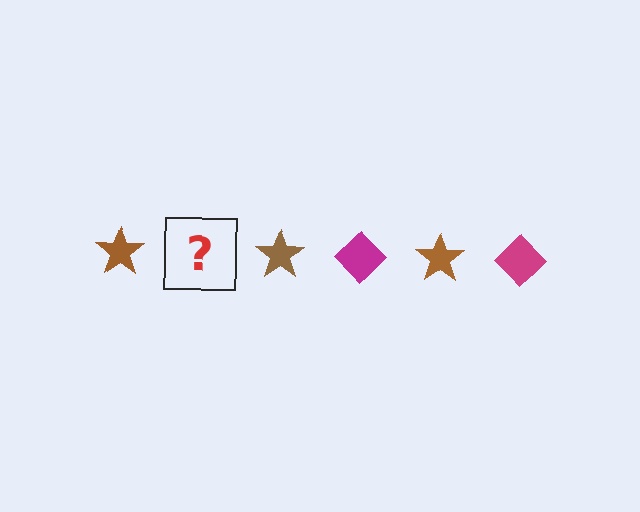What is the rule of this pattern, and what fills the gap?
The rule is that the pattern alternates between brown star and magenta diamond. The gap should be filled with a magenta diamond.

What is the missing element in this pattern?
The missing element is a magenta diamond.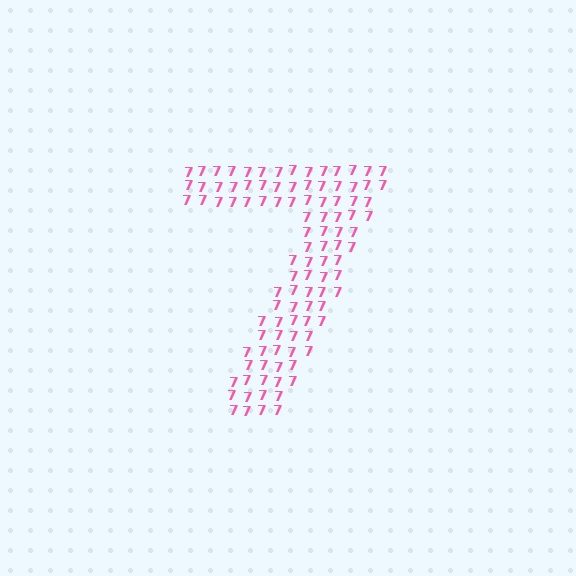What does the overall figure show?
The overall figure shows the digit 7.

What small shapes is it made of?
It is made of small digit 7's.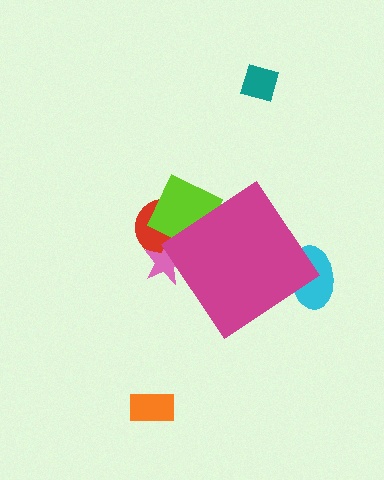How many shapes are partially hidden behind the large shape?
4 shapes are partially hidden.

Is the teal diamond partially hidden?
No, the teal diamond is fully visible.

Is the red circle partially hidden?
Yes, the red circle is partially hidden behind the magenta diamond.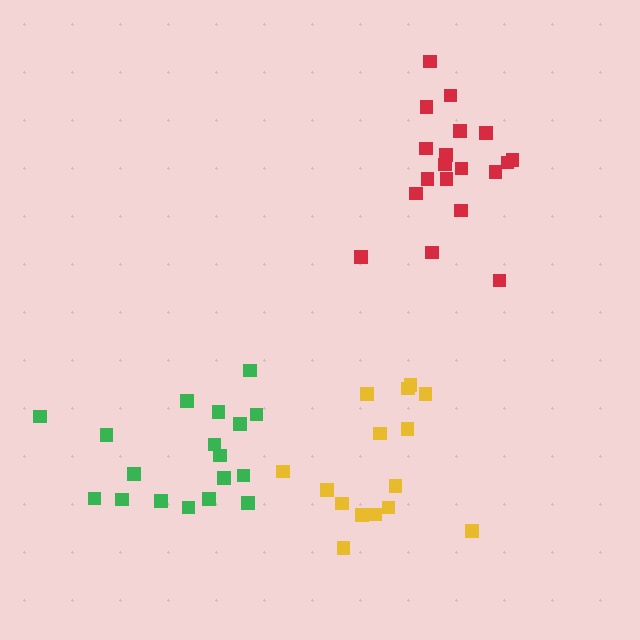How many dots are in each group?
Group 1: 18 dots, Group 2: 19 dots, Group 3: 15 dots (52 total).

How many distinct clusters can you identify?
There are 3 distinct clusters.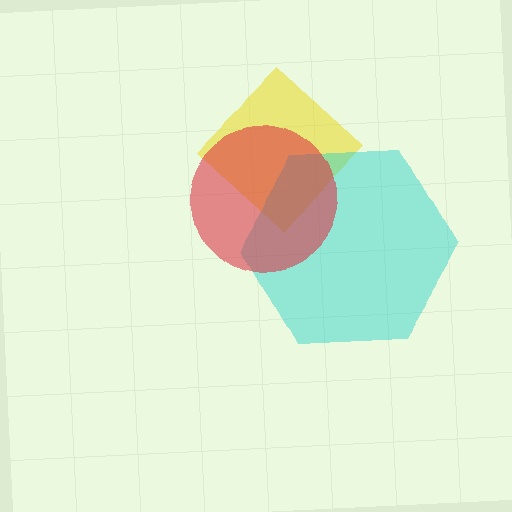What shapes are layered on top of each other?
The layered shapes are: a yellow diamond, a cyan hexagon, a red circle.